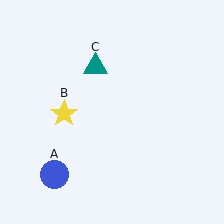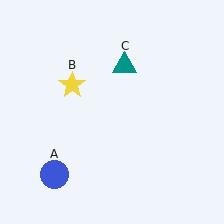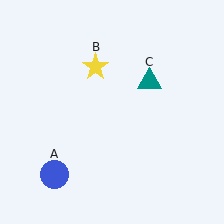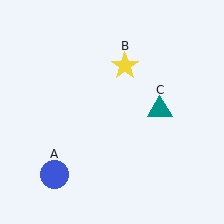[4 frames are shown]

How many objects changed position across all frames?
2 objects changed position: yellow star (object B), teal triangle (object C).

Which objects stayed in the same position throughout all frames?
Blue circle (object A) remained stationary.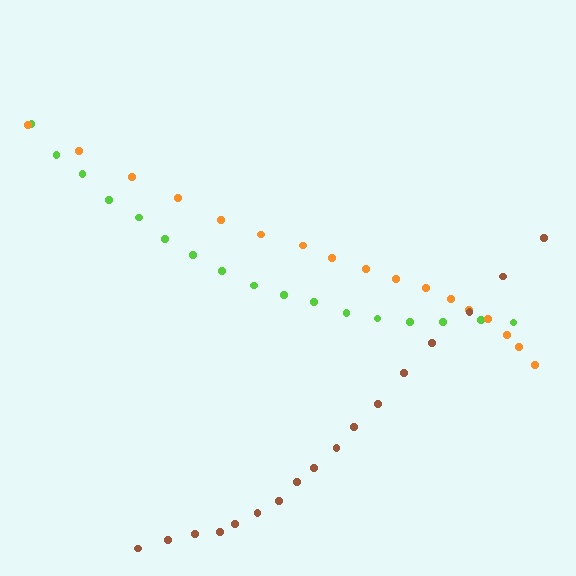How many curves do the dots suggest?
There are 3 distinct paths.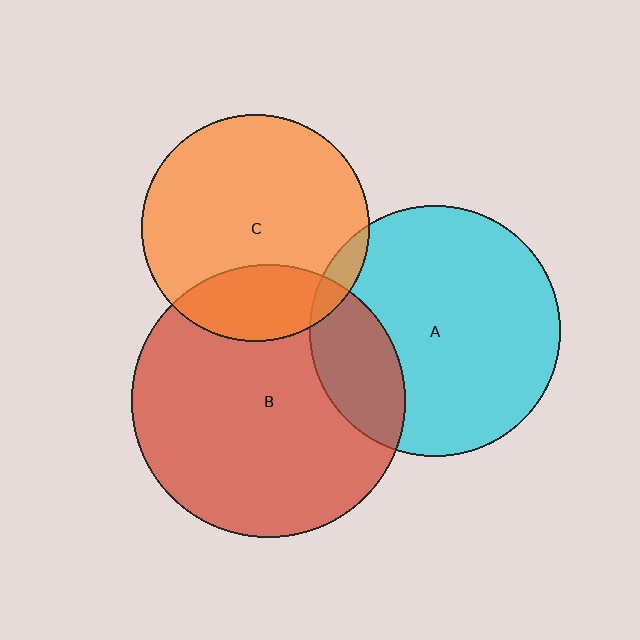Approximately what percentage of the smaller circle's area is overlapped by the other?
Approximately 20%.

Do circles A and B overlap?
Yes.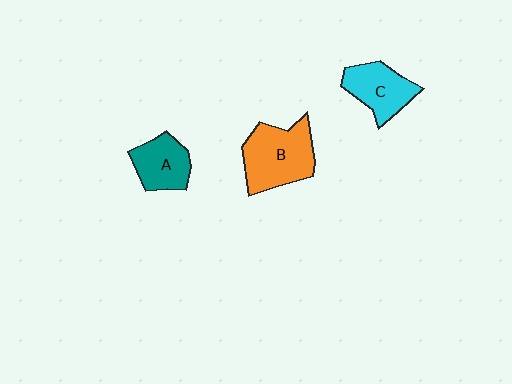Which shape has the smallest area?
Shape A (teal).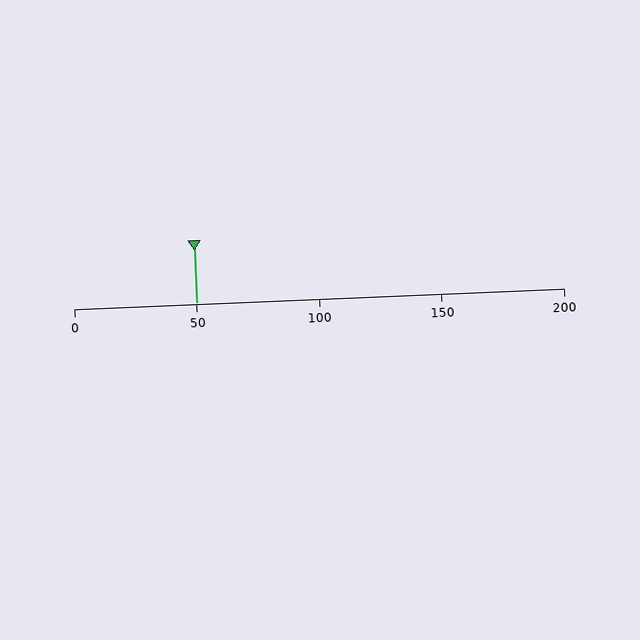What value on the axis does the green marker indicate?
The marker indicates approximately 50.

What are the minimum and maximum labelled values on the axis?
The axis runs from 0 to 200.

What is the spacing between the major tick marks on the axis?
The major ticks are spaced 50 apart.